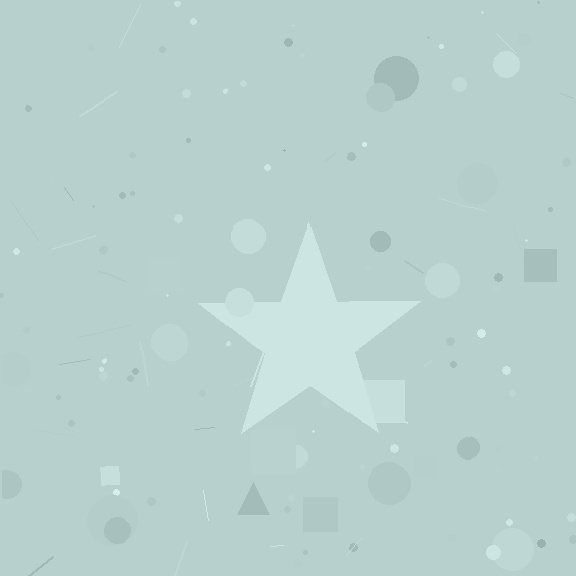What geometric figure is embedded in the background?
A star is embedded in the background.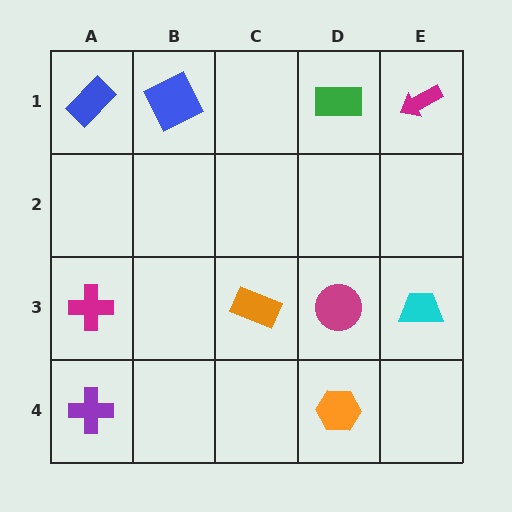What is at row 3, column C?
An orange rectangle.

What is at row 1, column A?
A blue rectangle.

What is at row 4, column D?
An orange hexagon.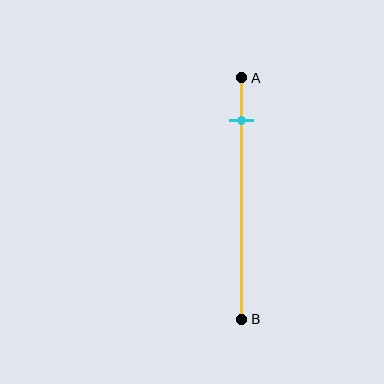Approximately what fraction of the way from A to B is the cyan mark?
The cyan mark is approximately 20% of the way from A to B.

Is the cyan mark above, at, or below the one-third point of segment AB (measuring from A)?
The cyan mark is above the one-third point of segment AB.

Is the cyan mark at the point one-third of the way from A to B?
No, the mark is at about 20% from A, not at the 33% one-third point.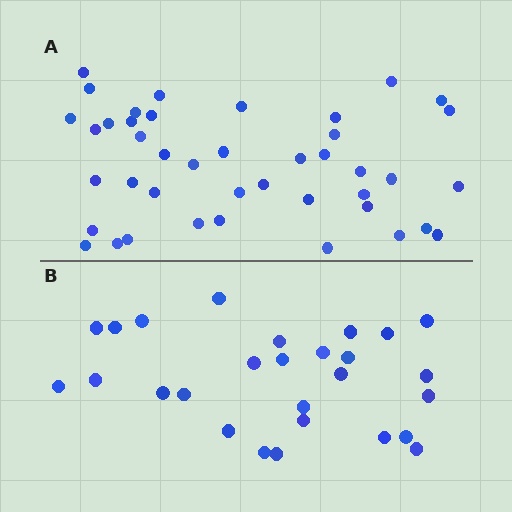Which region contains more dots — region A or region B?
Region A (the top region) has more dots.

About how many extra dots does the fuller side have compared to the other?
Region A has approximately 15 more dots than region B.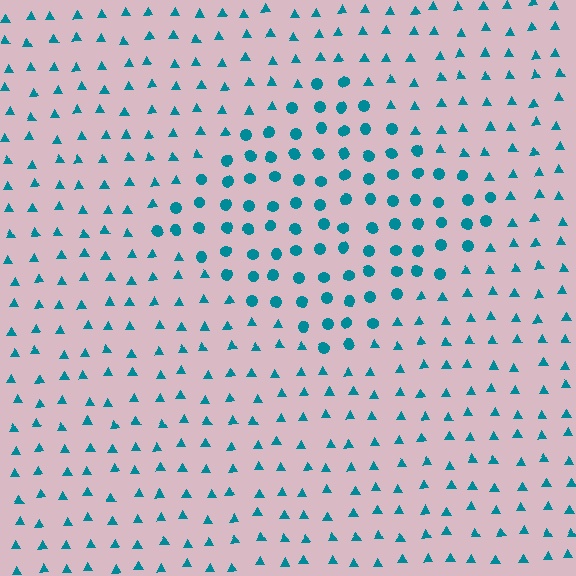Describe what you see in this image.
The image is filled with small teal elements arranged in a uniform grid. A diamond-shaped region contains circles, while the surrounding area contains triangles. The boundary is defined purely by the change in element shape.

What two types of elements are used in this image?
The image uses circles inside the diamond region and triangles outside it.